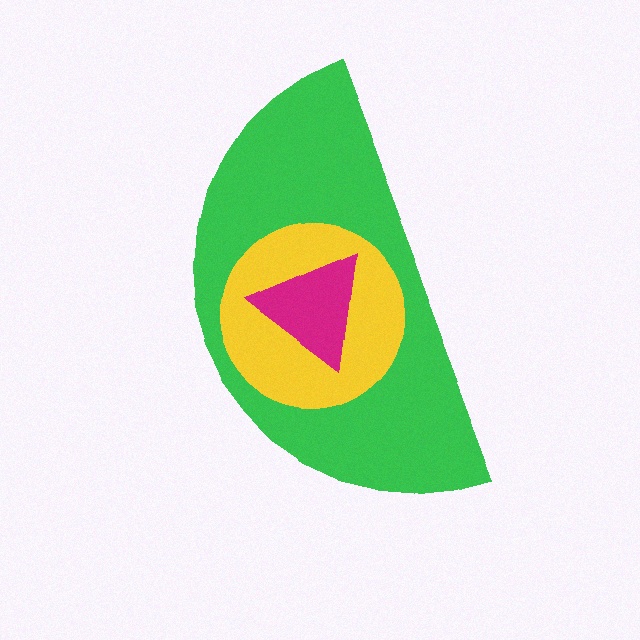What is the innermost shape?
The magenta triangle.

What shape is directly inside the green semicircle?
The yellow circle.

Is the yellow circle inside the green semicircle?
Yes.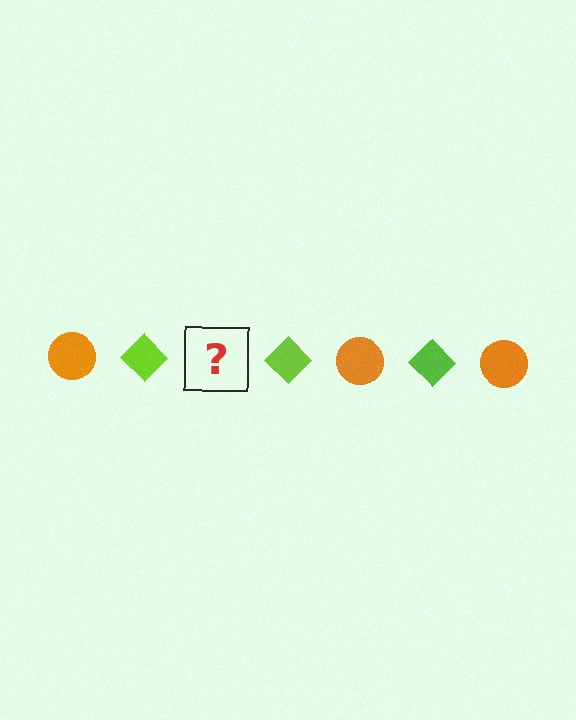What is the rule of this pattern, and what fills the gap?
The rule is that the pattern alternates between orange circle and lime diamond. The gap should be filled with an orange circle.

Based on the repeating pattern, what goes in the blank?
The blank should be an orange circle.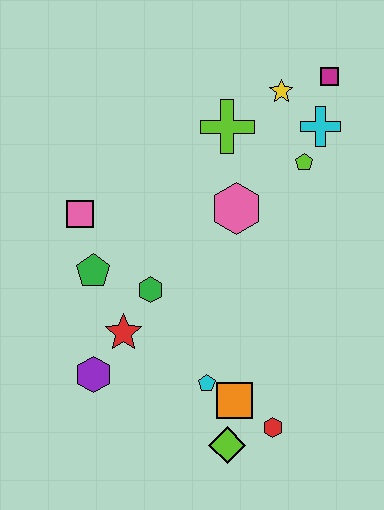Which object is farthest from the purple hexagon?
The magenta square is farthest from the purple hexagon.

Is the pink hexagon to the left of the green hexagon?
No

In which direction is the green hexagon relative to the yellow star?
The green hexagon is below the yellow star.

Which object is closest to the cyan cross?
The lime pentagon is closest to the cyan cross.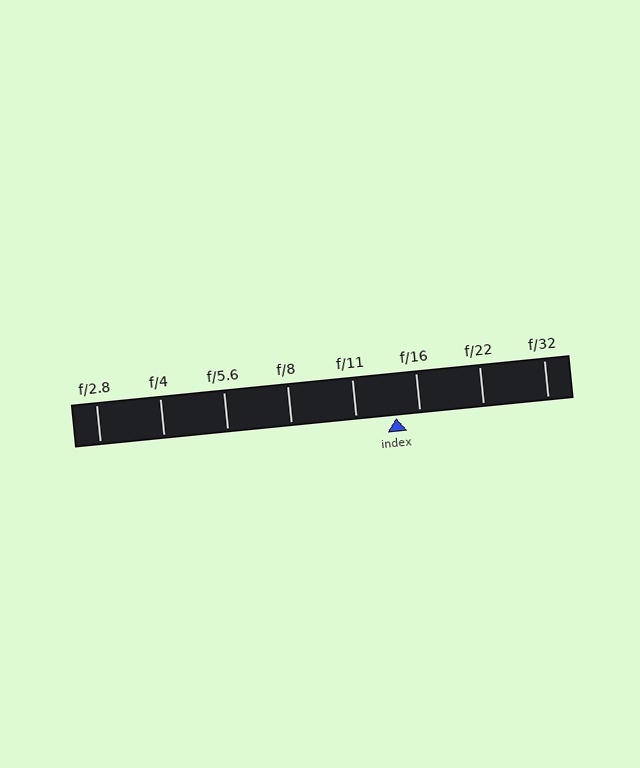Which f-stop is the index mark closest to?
The index mark is closest to f/16.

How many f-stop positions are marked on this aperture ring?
There are 8 f-stop positions marked.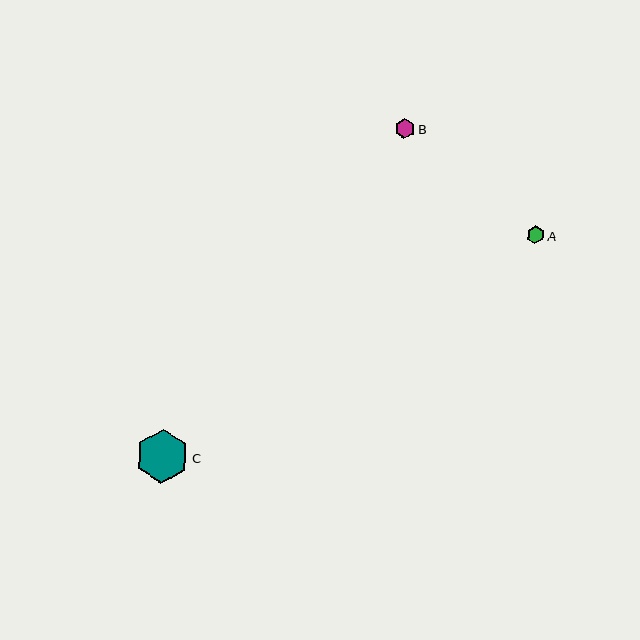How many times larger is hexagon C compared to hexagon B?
Hexagon C is approximately 2.7 times the size of hexagon B.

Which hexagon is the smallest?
Hexagon A is the smallest with a size of approximately 18 pixels.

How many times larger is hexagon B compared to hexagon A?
Hexagon B is approximately 1.1 times the size of hexagon A.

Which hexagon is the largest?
Hexagon C is the largest with a size of approximately 54 pixels.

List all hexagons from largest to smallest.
From largest to smallest: C, B, A.